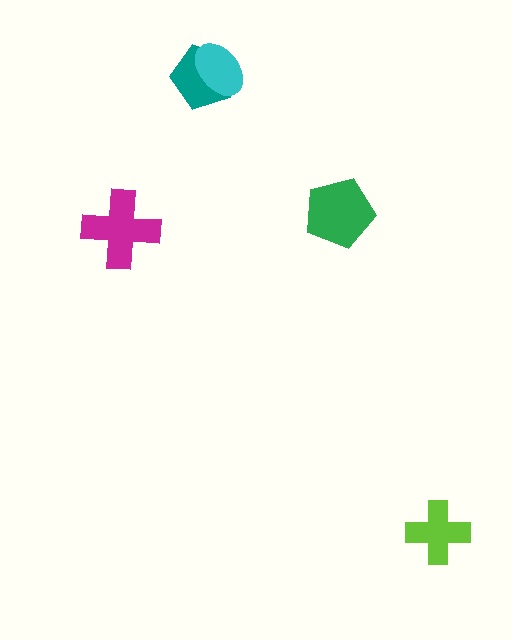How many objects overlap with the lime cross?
0 objects overlap with the lime cross.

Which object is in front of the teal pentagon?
The cyan ellipse is in front of the teal pentagon.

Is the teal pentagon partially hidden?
Yes, it is partially covered by another shape.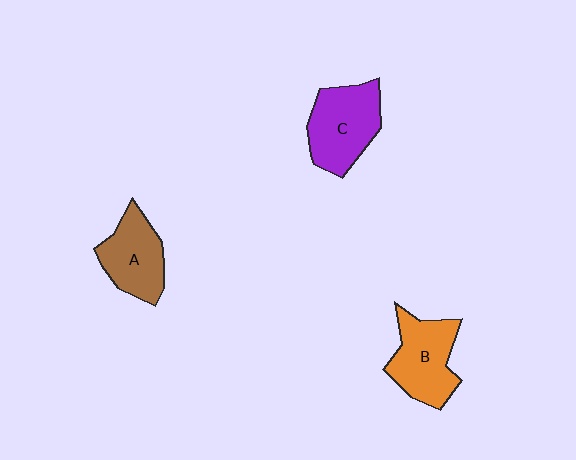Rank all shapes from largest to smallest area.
From largest to smallest: C (purple), B (orange), A (brown).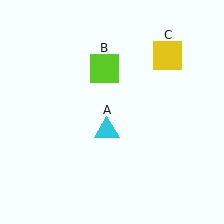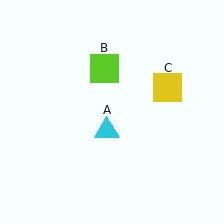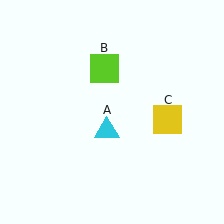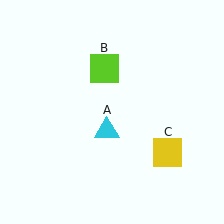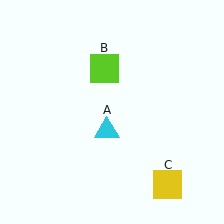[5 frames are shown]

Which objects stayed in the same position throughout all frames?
Cyan triangle (object A) and lime square (object B) remained stationary.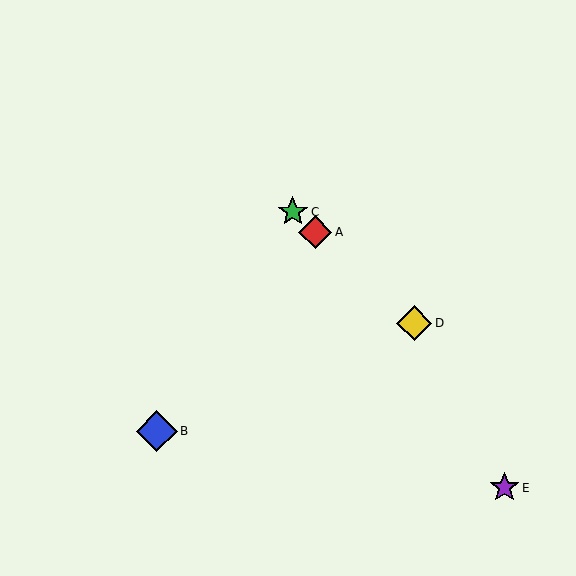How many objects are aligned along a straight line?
3 objects (A, C, D) are aligned along a straight line.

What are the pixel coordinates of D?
Object D is at (414, 323).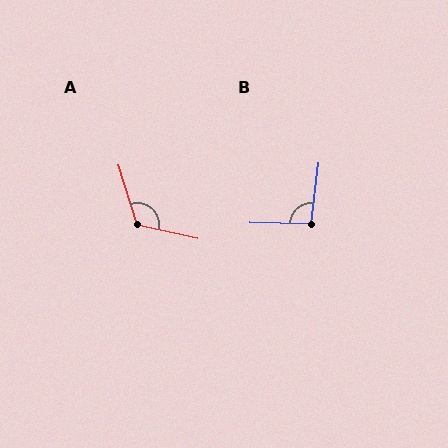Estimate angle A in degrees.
Approximately 120 degrees.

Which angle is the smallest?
B, at approximately 95 degrees.